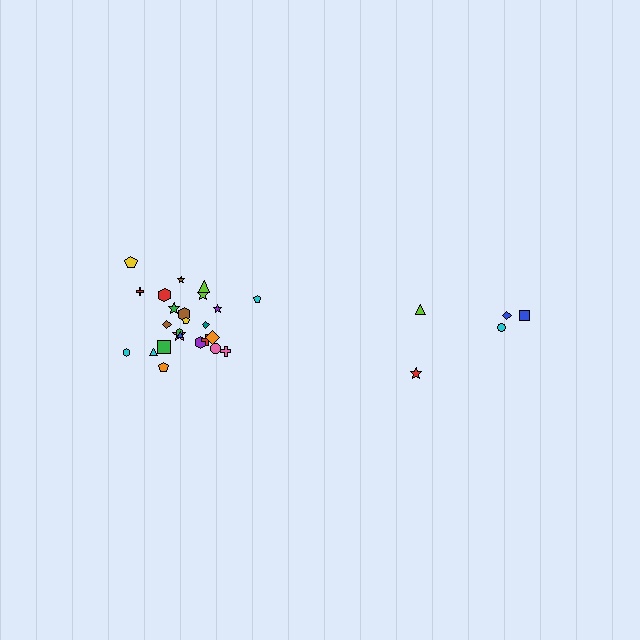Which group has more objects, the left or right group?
The left group.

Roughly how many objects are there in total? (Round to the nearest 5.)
Roughly 30 objects in total.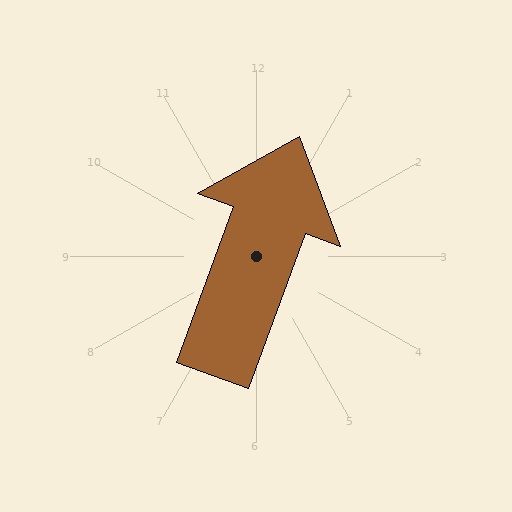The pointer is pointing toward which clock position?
Roughly 1 o'clock.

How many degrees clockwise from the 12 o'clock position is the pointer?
Approximately 20 degrees.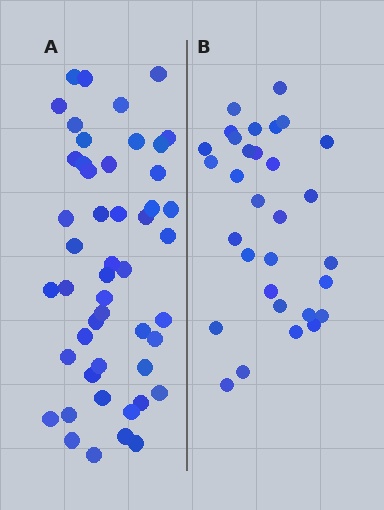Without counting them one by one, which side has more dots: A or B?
Region A (the left region) has more dots.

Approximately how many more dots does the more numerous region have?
Region A has approximately 20 more dots than region B.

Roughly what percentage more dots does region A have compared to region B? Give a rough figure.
About 60% more.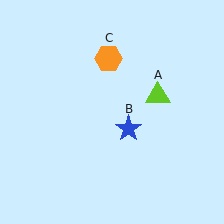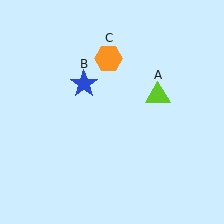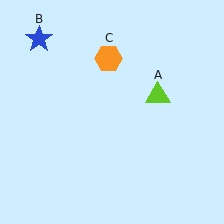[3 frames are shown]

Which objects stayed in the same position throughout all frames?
Lime triangle (object A) and orange hexagon (object C) remained stationary.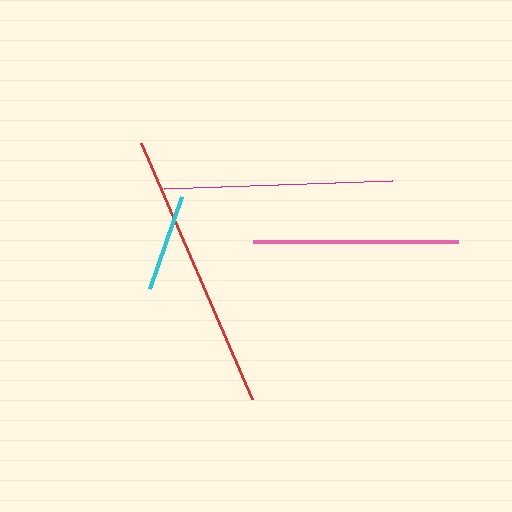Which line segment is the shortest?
The cyan line is the shortest at approximately 97 pixels.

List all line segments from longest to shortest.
From longest to shortest: red, magenta, pink, cyan.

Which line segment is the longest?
The red line is the longest at approximately 279 pixels.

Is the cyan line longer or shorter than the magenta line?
The magenta line is longer than the cyan line.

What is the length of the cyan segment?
The cyan segment is approximately 97 pixels long.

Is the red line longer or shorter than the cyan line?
The red line is longer than the cyan line.